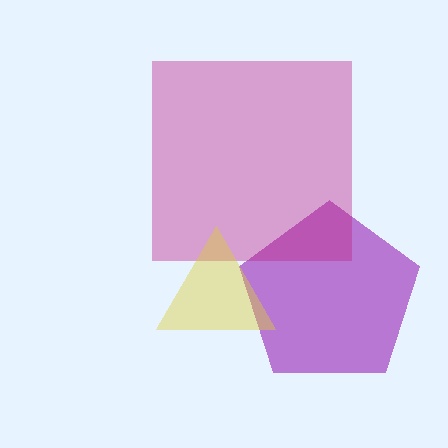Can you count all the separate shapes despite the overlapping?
Yes, there are 3 separate shapes.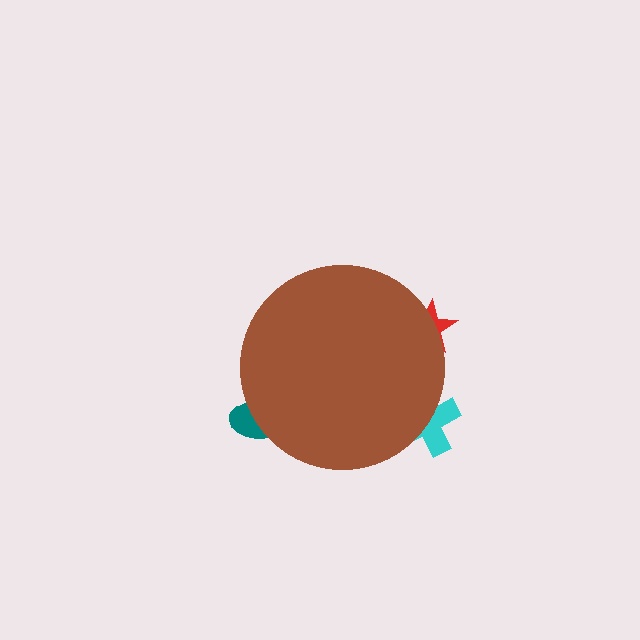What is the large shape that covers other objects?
A brown circle.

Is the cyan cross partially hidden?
Yes, the cyan cross is partially hidden behind the brown circle.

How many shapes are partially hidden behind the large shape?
3 shapes are partially hidden.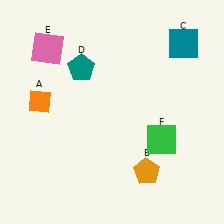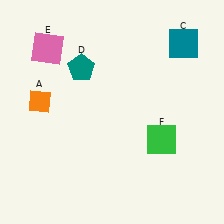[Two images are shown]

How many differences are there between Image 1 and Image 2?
There is 1 difference between the two images.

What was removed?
The orange pentagon (B) was removed in Image 2.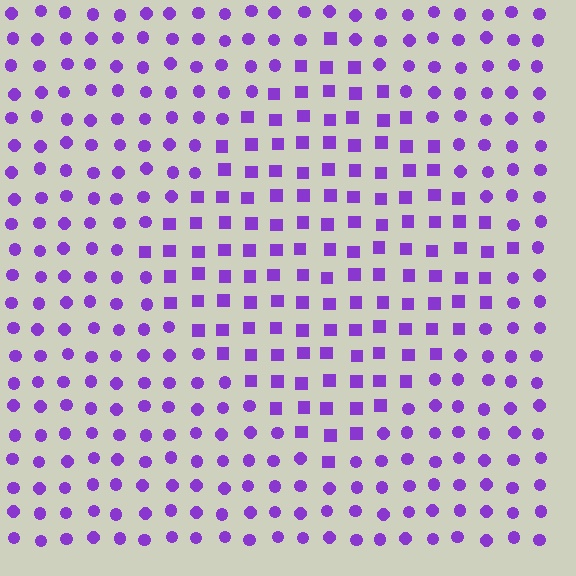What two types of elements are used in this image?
The image uses squares inside the diamond region and circles outside it.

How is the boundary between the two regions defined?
The boundary is defined by a change in element shape: squares inside vs. circles outside. All elements share the same color and spacing.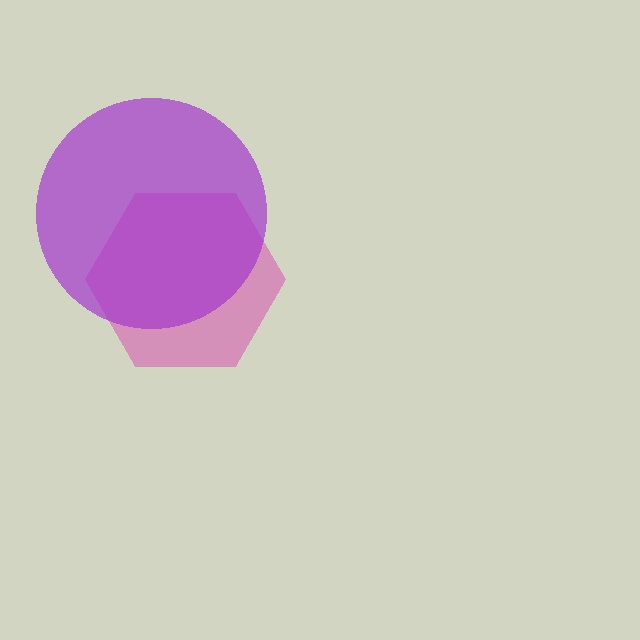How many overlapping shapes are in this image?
There are 2 overlapping shapes in the image.